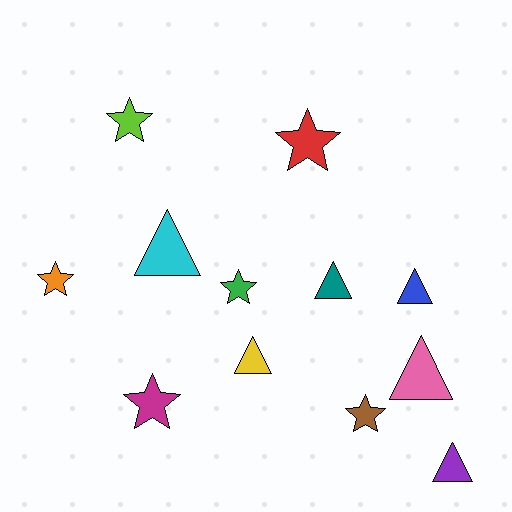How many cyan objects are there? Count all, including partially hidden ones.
There is 1 cyan object.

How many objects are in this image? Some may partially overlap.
There are 12 objects.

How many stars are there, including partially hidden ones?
There are 6 stars.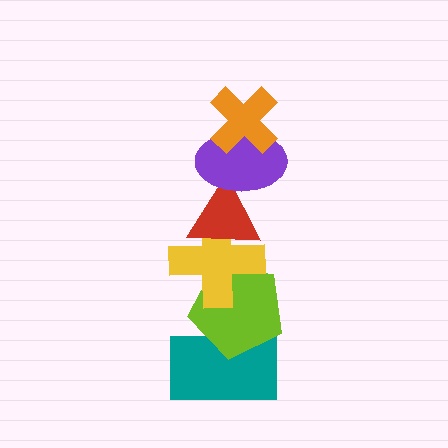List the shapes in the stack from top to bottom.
From top to bottom: the orange cross, the purple ellipse, the red triangle, the yellow cross, the lime pentagon, the teal rectangle.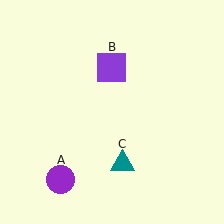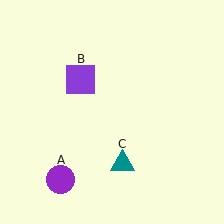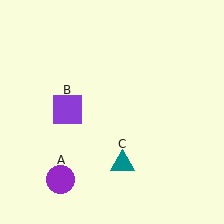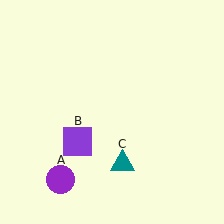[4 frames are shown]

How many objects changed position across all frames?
1 object changed position: purple square (object B).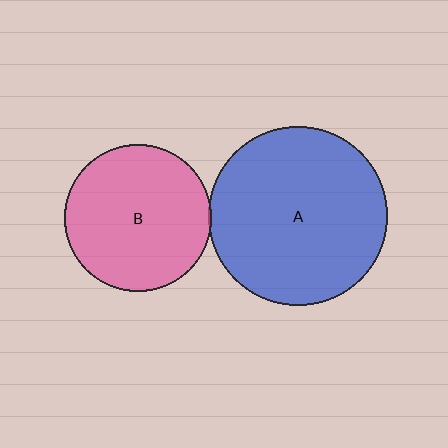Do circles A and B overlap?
Yes.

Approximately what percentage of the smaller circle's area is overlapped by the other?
Approximately 5%.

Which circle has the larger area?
Circle A (blue).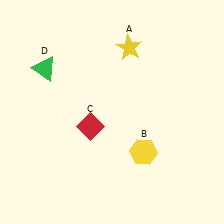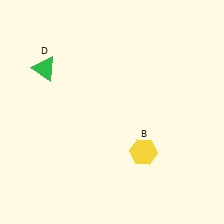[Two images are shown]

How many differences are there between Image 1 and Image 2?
There are 2 differences between the two images.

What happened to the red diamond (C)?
The red diamond (C) was removed in Image 2. It was in the bottom-left area of Image 1.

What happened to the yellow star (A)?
The yellow star (A) was removed in Image 2. It was in the top-right area of Image 1.